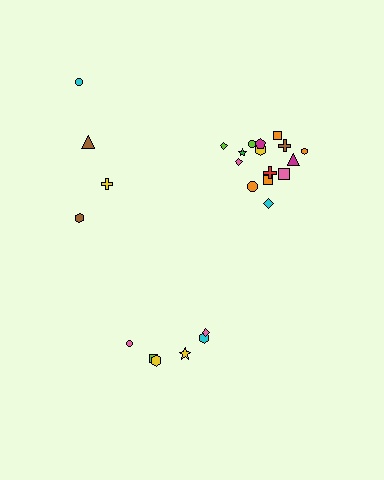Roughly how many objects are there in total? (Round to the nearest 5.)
Roughly 25 objects in total.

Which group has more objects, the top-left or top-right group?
The top-right group.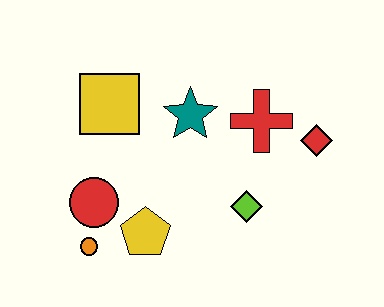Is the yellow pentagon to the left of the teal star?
Yes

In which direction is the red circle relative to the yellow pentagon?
The red circle is to the left of the yellow pentagon.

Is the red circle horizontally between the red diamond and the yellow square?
No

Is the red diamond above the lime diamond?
Yes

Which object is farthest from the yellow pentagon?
The red diamond is farthest from the yellow pentagon.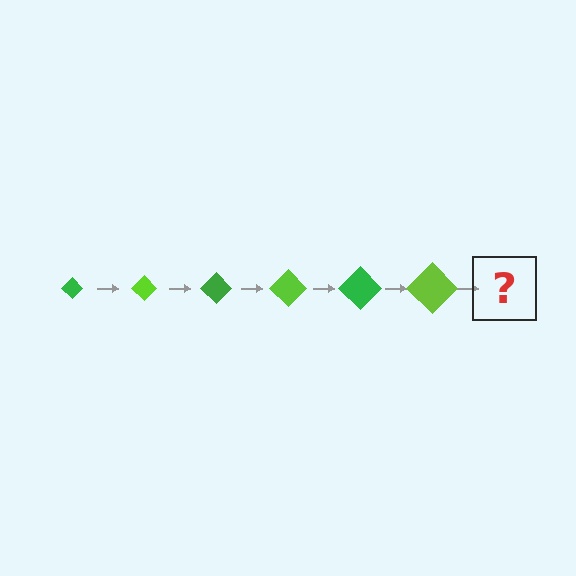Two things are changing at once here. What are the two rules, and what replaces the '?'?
The two rules are that the diamond grows larger each step and the color cycles through green and lime. The '?' should be a green diamond, larger than the previous one.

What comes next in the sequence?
The next element should be a green diamond, larger than the previous one.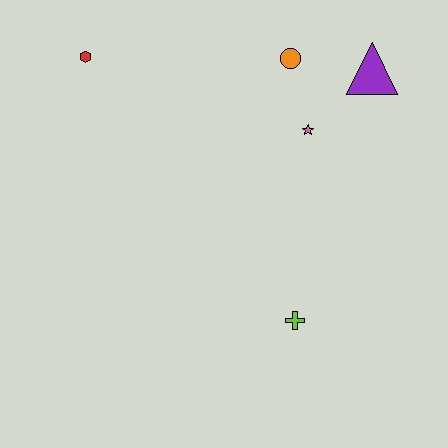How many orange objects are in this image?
There is 1 orange object.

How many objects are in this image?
There are 5 objects.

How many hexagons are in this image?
There is 1 hexagon.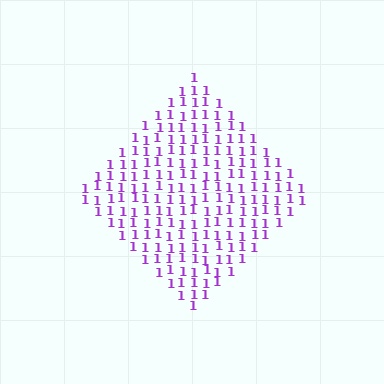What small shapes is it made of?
It is made of small digit 1's.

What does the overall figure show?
The overall figure shows a diamond.